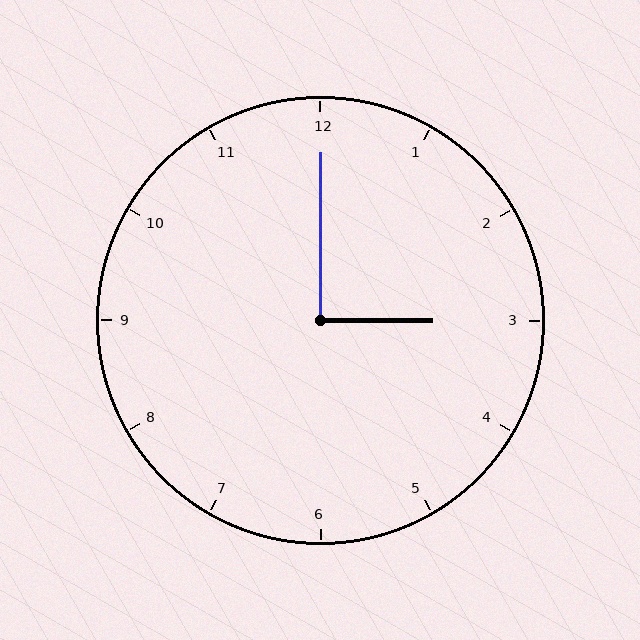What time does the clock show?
3:00.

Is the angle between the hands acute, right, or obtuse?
It is right.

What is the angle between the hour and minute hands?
Approximately 90 degrees.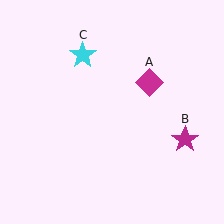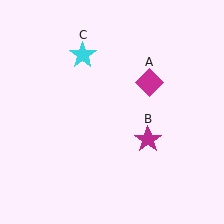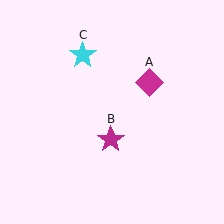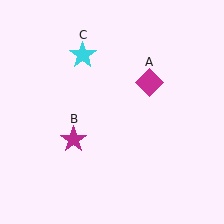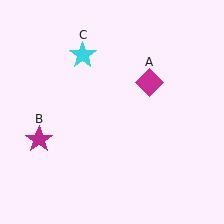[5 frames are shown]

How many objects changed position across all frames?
1 object changed position: magenta star (object B).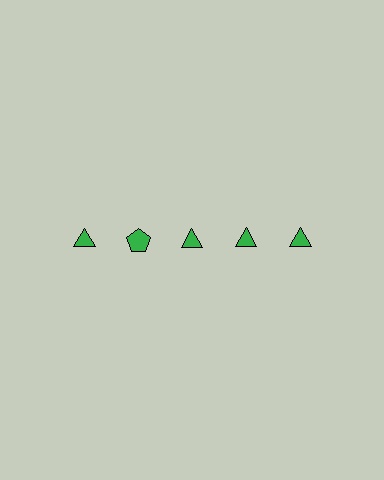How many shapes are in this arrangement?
There are 5 shapes arranged in a grid pattern.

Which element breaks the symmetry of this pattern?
The green pentagon in the top row, second from left column breaks the symmetry. All other shapes are green triangles.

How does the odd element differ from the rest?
It has a different shape: pentagon instead of triangle.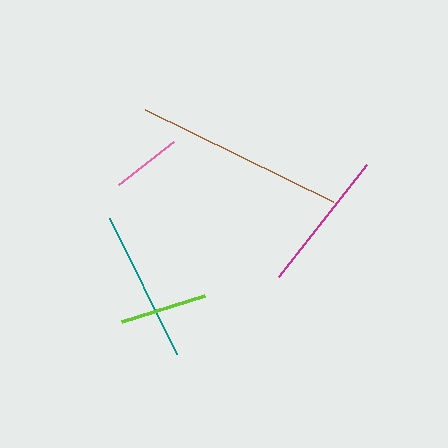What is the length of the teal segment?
The teal segment is approximately 151 pixels long.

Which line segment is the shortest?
The pink line is the shortest at approximately 70 pixels.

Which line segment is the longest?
The brown line is the longest at approximately 210 pixels.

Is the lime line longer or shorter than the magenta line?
The magenta line is longer than the lime line.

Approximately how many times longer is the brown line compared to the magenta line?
The brown line is approximately 1.5 times the length of the magenta line.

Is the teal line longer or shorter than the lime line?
The teal line is longer than the lime line.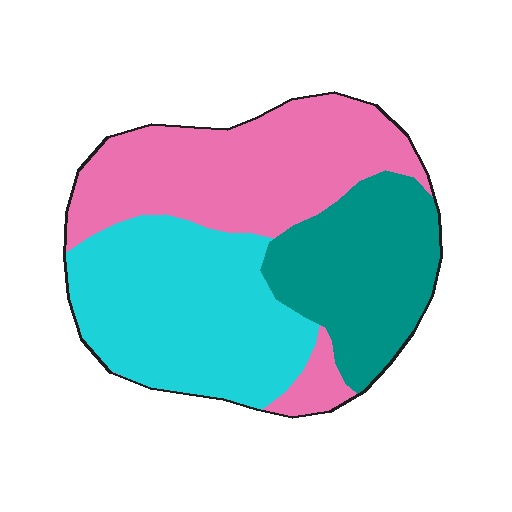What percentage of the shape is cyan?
Cyan covers roughly 35% of the shape.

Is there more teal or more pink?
Pink.